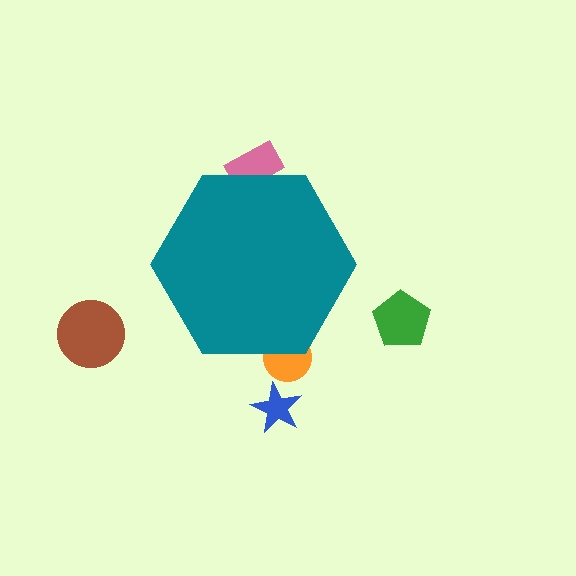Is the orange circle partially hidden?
Yes, the orange circle is partially hidden behind the teal hexagon.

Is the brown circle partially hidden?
No, the brown circle is fully visible.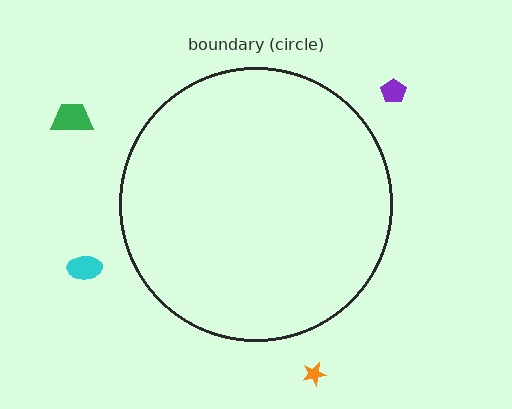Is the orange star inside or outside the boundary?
Outside.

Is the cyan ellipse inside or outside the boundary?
Outside.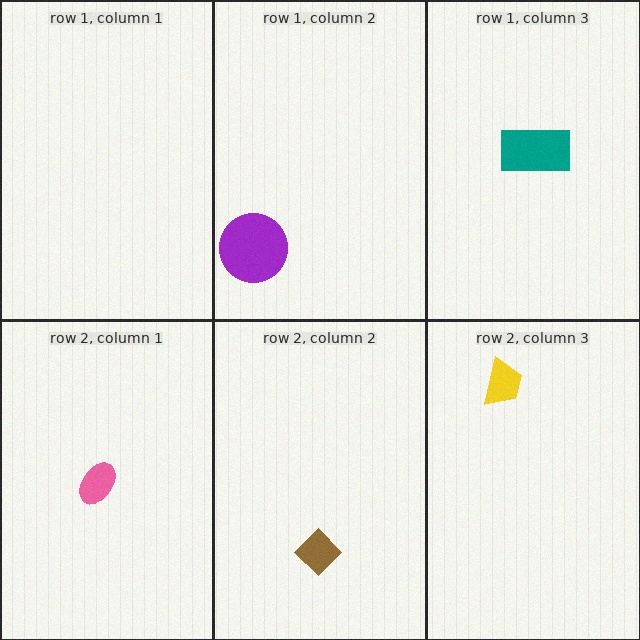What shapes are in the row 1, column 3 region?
The teal rectangle.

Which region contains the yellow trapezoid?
The row 2, column 3 region.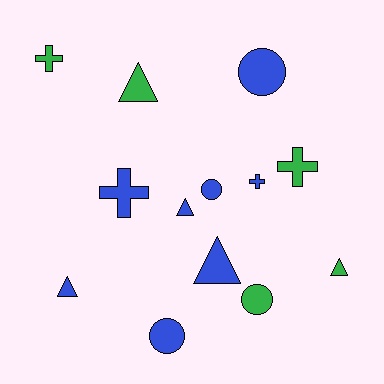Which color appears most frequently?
Blue, with 8 objects.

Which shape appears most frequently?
Triangle, with 5 objects.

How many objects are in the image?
There are 13 objects.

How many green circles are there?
There is 1 green circle.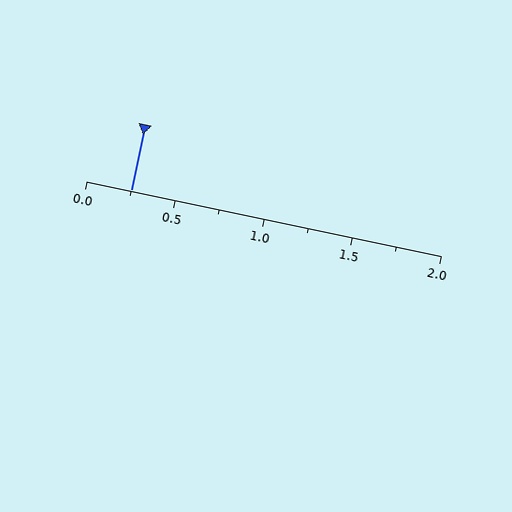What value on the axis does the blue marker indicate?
The marker indicates approximately 0.25.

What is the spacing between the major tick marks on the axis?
The major ticks are spaced 0.5 apart.